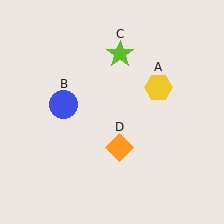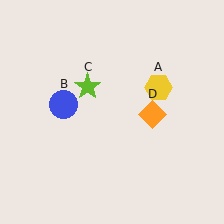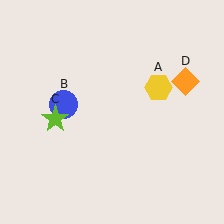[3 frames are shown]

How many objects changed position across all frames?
2 objects changed position: lime star (object C), orange diamond (object D).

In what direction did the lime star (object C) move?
The lime star (object C) moved down and to the left.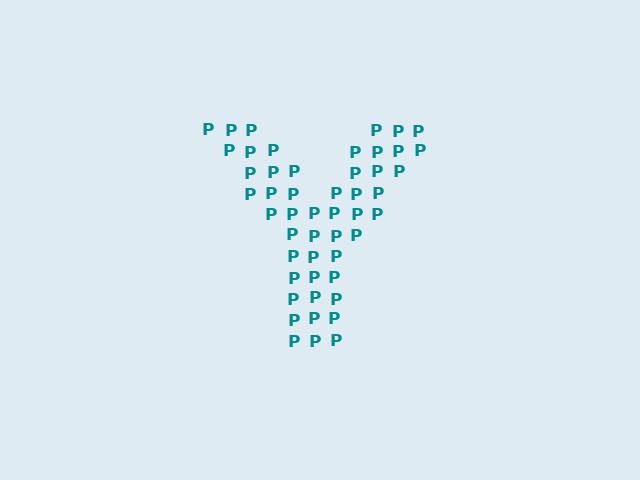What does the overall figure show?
The overall figure shows the letter Y.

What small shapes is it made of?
It is made of small letter P's.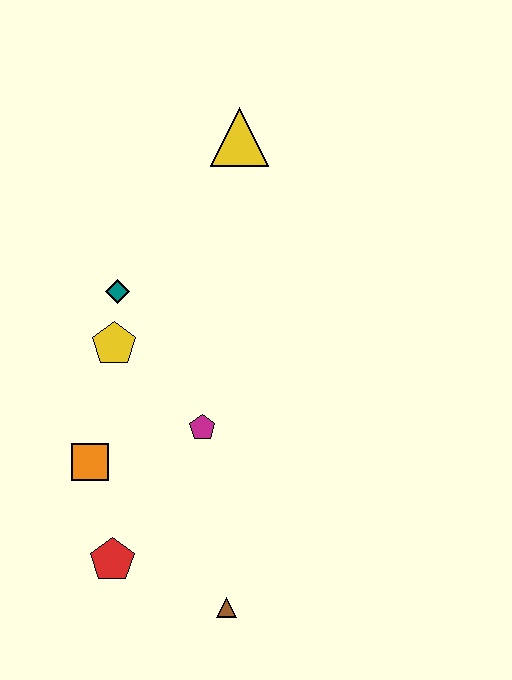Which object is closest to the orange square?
The red pentagon is closest to the orange square.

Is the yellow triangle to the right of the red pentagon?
Yes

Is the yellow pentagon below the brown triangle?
No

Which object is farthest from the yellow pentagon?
The brown triangle is farthest from the yellow pentagon.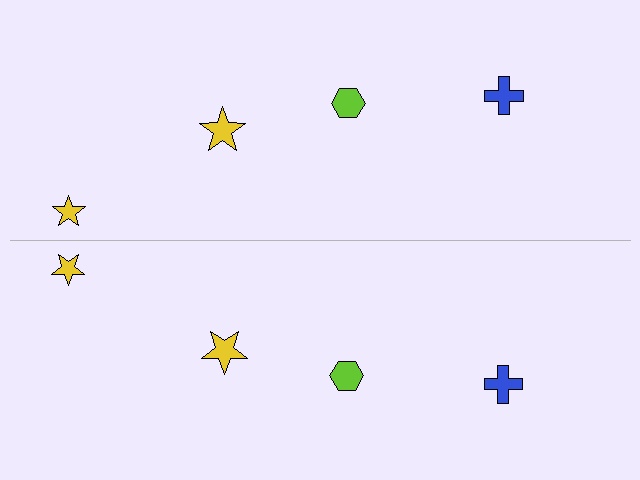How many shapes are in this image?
There are 8 shapes in this image.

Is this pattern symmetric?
Yes, this pattern has bilateral (reflection) symmetry.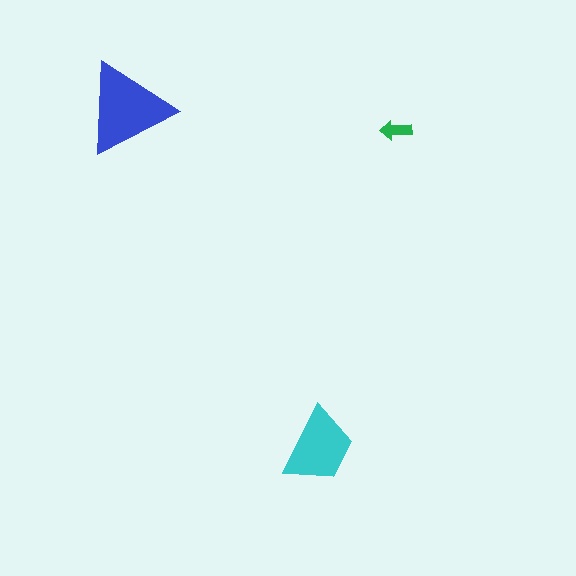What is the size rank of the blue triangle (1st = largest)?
1st.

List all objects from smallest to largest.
The green arrow, the cyan trapezoid, the blue triangle.